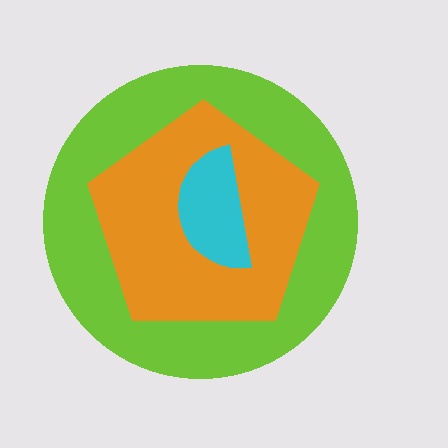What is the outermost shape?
The lime circle.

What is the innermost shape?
The cyan semicircle.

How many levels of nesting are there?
3.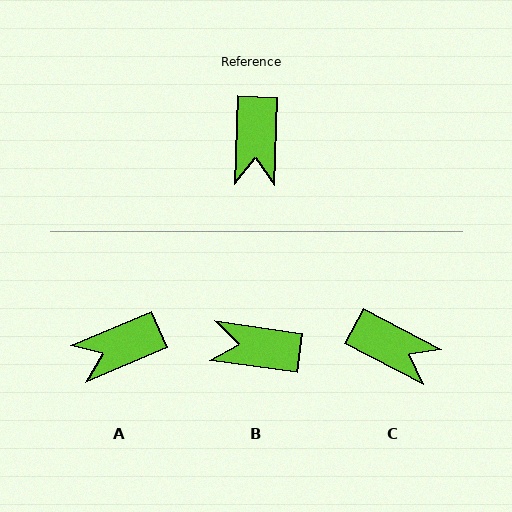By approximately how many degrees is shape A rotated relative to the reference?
Approximately 65 degrees clockwise.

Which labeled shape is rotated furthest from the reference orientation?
B, about 96 degrees away.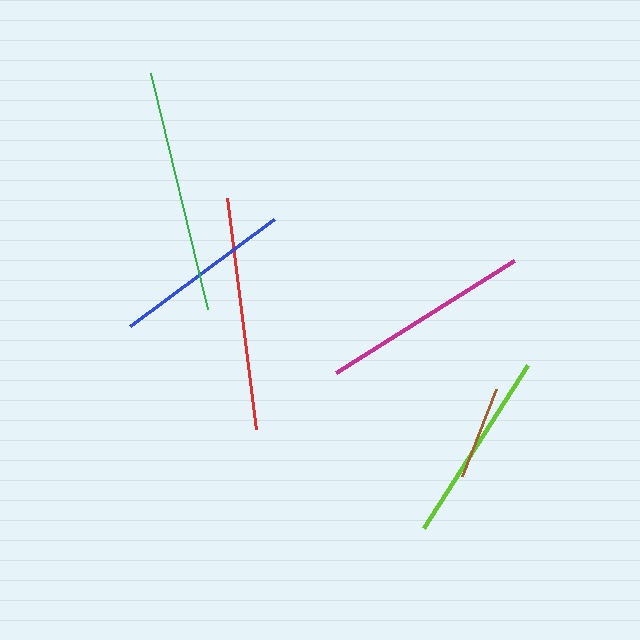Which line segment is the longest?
The green line is the longest at approximately 243 pixels.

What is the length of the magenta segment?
The magenta segment is approximately 210 pixels long.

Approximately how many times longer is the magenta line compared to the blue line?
The magenta line is approximately 1.2 times the length of the blue line.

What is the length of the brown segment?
The brown segment is approximately 93 pixels long.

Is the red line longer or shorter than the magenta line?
The red line is longer than the magenta line.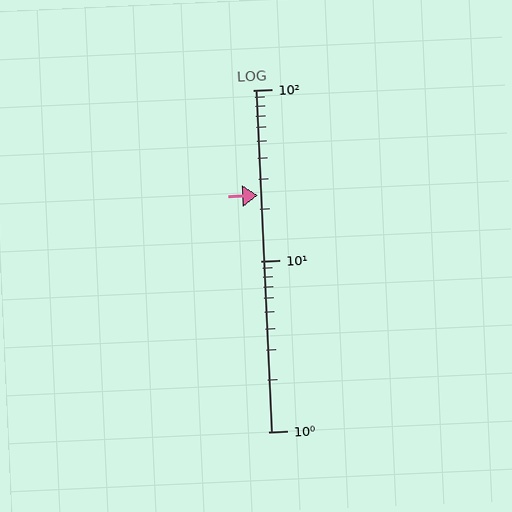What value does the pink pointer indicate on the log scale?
The pointer indicates approximately 24.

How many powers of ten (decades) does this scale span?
The scale spans 2 decades, from 1 to 100.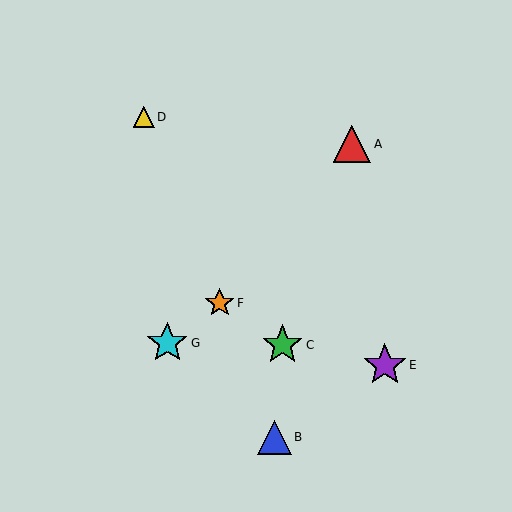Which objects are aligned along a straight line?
Objects B, D, F are aligned along a straight line.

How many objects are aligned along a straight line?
3 objects (B, D, F) are aligned along a straight line.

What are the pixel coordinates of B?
Object B is at (275, 437).